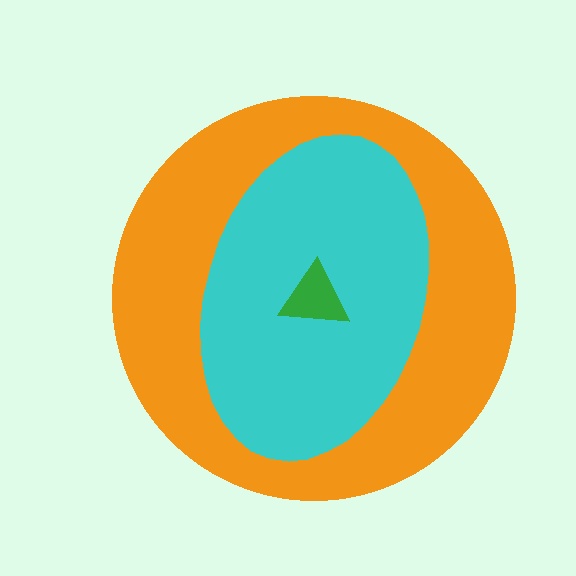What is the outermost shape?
The orange circle.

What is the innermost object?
The green triangle.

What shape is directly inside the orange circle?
The cyan ellipse.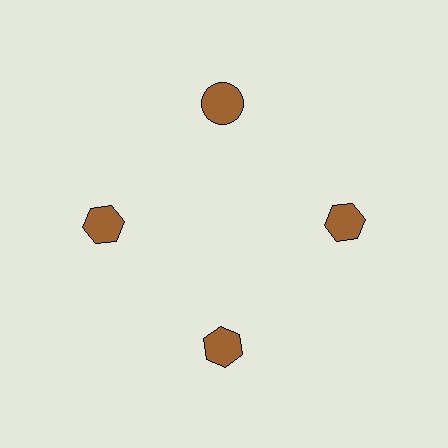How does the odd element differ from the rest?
It has a different shape: circle instead of hexagon.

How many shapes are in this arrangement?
There are 4 shapes arranged in a ring pattern.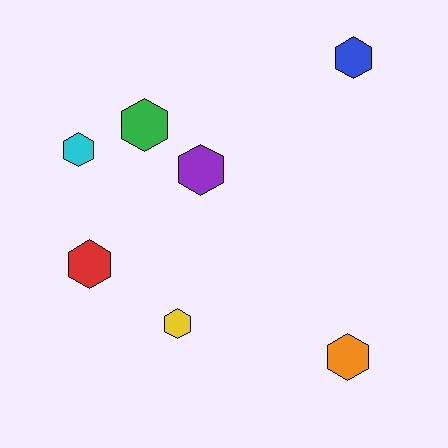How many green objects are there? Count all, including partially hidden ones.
There is 1 green object.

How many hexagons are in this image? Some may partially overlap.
There are 7 hexagons.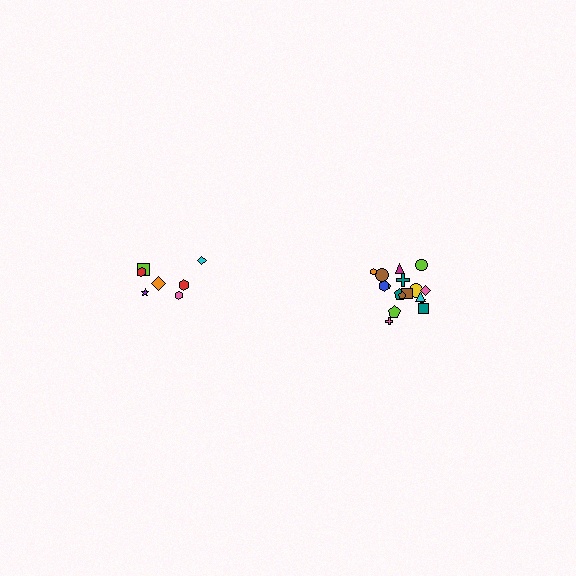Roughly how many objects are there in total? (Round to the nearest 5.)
Roughly 25 objects in total.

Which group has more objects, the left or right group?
The right group.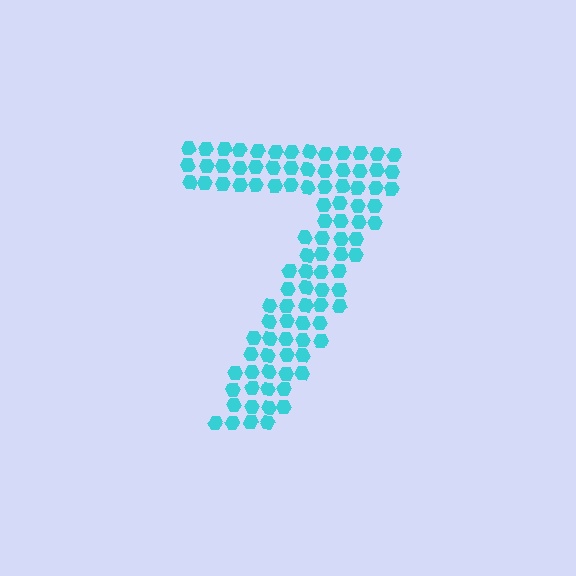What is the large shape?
The large shape is the digit 7.